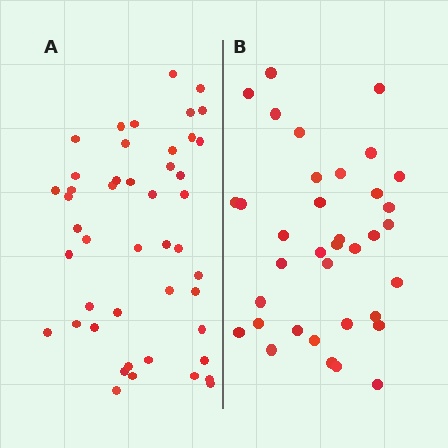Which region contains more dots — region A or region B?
Region A (the left region) has more dots.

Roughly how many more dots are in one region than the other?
Region A has roughly 10 or so more dots than region B.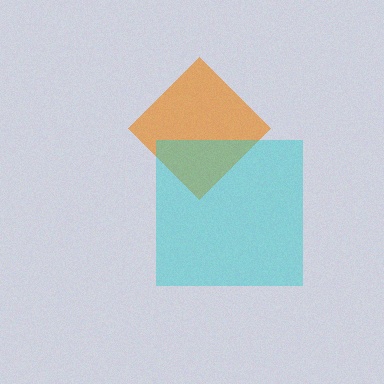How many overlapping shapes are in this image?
There are 2 overlapping shapes in the image.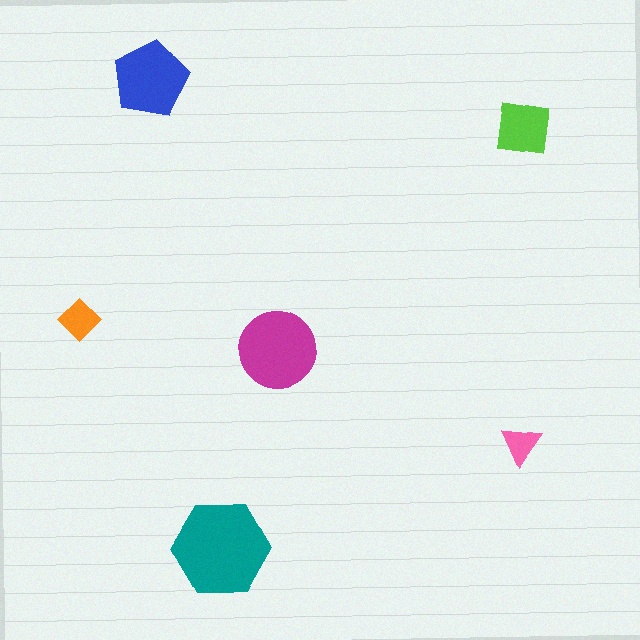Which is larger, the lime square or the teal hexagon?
The teal hexagon.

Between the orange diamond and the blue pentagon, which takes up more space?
The blue pentagon.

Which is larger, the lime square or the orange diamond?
The lime square.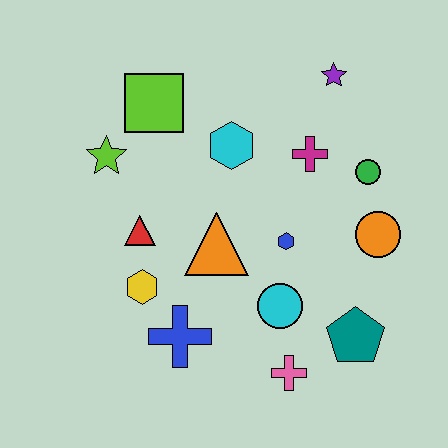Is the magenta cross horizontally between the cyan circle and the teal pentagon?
Yes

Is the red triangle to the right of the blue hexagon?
No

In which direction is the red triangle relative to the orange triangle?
The red triangle is to the left of the orange triangle.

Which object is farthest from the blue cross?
The purple star is farthest from the blue cross.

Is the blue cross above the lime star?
No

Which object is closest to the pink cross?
The cyan circle is closest to the pink cross.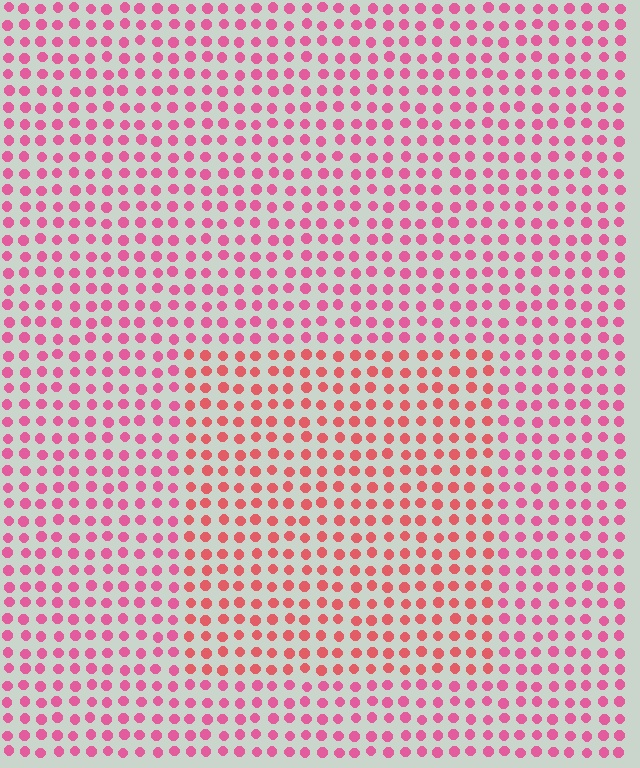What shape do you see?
I see a rectangle.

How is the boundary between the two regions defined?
The boundary is defined purely by a slight shift in hue (about 25 degrees). Spacing, size, and orientation are identical on both sides.